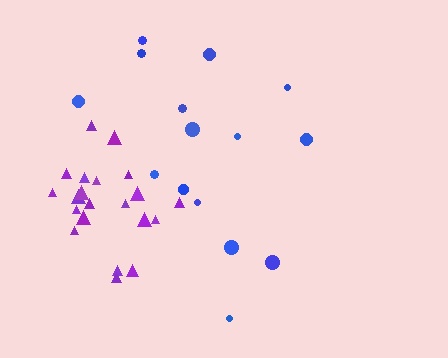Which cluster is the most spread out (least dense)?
Blue.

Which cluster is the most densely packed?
Purple.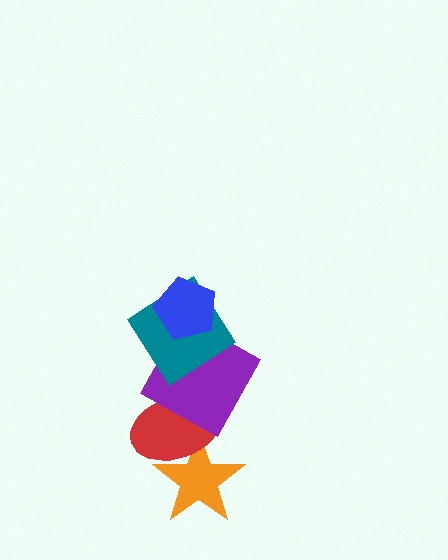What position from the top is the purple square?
The purple square is 3rd from the top.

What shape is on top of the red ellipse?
The purple square is on top of the red ellipse.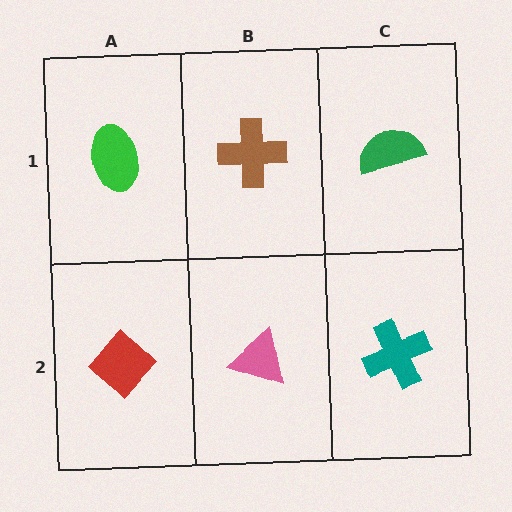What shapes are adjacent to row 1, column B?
A pink triangle (row 2, column B), a green ellipse (row 1, column A), a green semicircle (row 1, column C).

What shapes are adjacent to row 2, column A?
A green ellipse (row 1, column A), a pink triangle (row 2, column B).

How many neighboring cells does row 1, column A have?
2.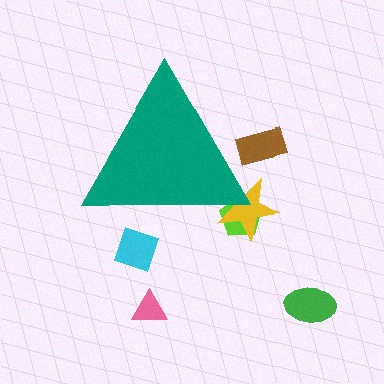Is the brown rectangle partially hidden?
Yes, the brown rectangle is partially hidden behind the teal triangle.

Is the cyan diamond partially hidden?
Yes, the cyan diamond is partially hidden behind the teal triangle.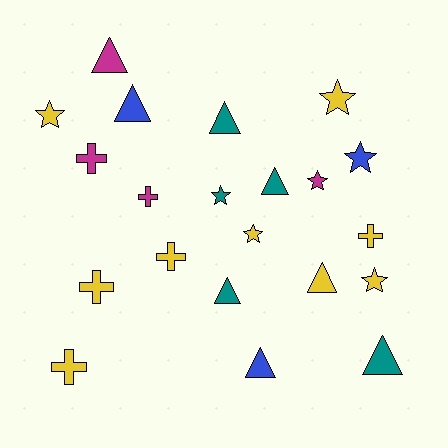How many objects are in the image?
There are 21 objects.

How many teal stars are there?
There is 1 teal star.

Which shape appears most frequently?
Triangle, with 8 objects.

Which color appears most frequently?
Yellow, with 9 objects.